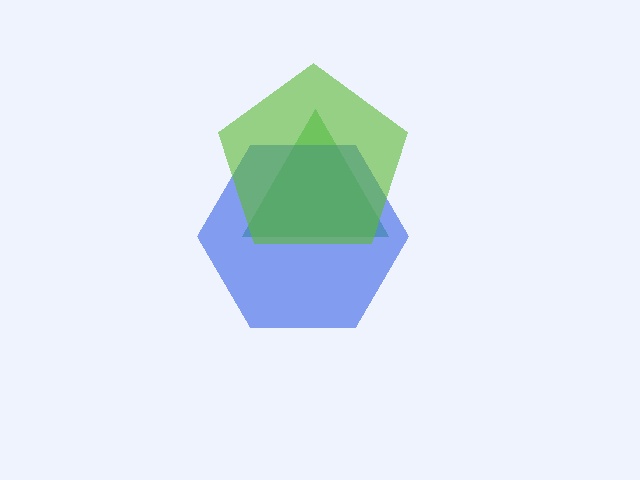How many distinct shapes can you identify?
There are 3 distinct shapes: a green triangle, a blue hexagon, a lime pentagon.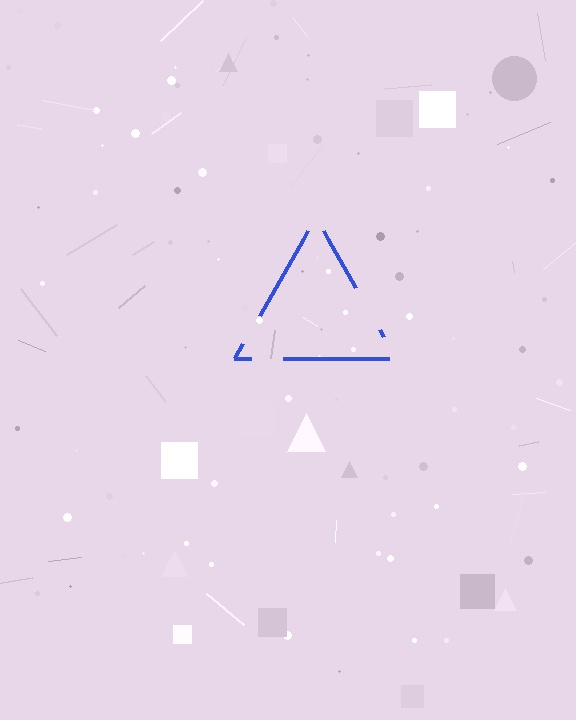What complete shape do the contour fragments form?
The contour fragments form a triangle.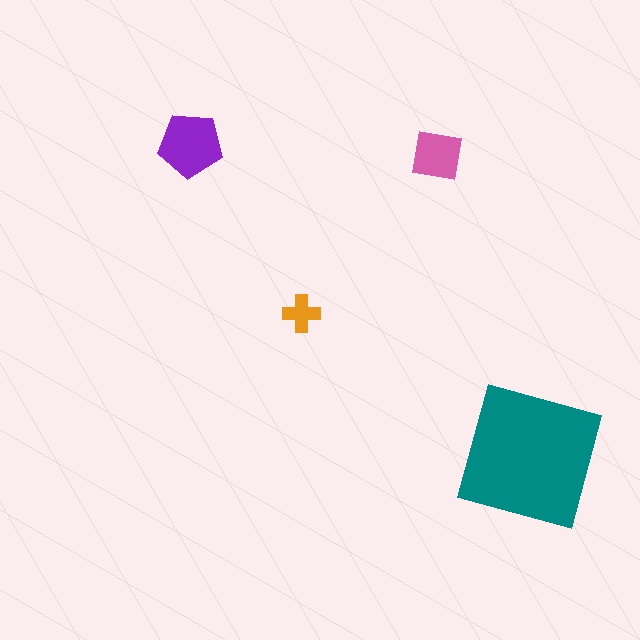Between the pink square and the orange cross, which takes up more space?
The pink square.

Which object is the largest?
The teal square.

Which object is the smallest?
The orange cross.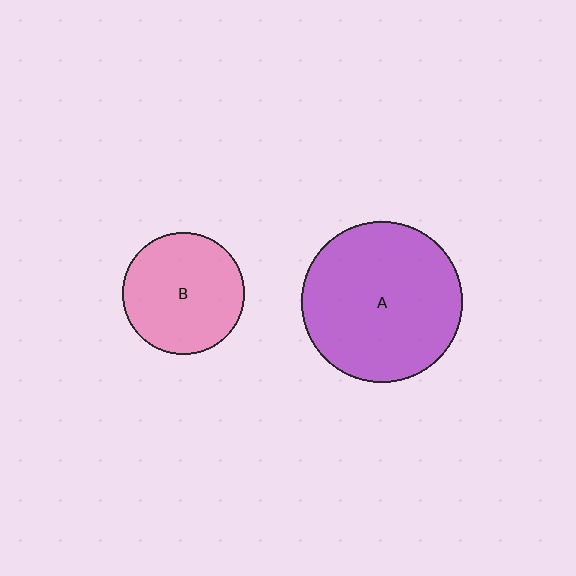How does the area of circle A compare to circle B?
Approximately 1.7 times.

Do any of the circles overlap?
No, none of the circles overlap.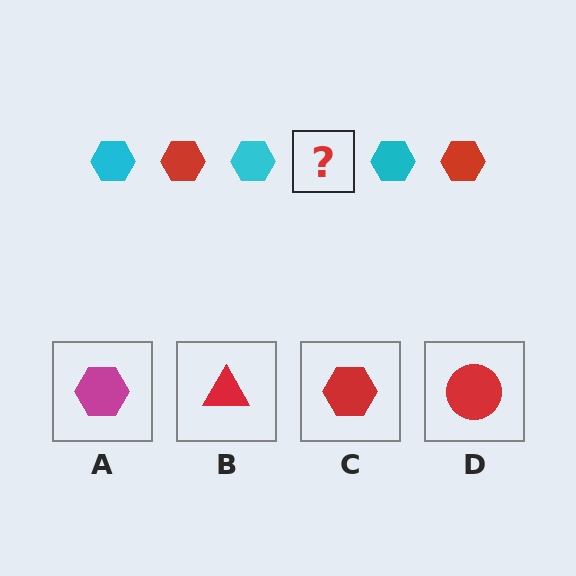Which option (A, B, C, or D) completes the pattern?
C.